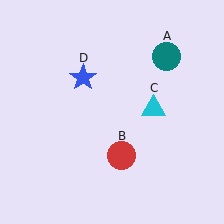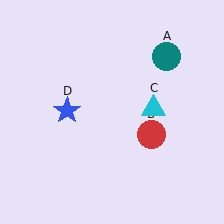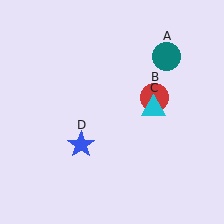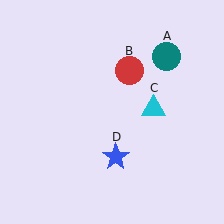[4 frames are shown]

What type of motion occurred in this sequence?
The red circle (object B), blue star (object D) rotated counterclockwise around the center of the scene.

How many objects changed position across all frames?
2 objects changed position: red circle (object B), blue star (object D).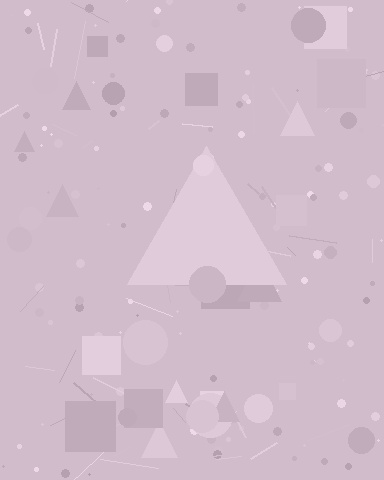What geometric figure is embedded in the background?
A triangle is embedded in the background.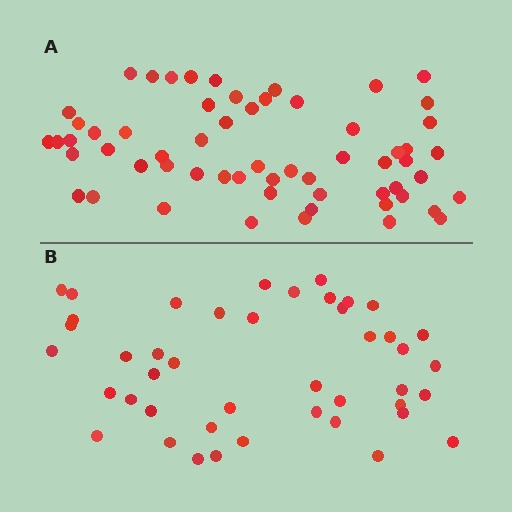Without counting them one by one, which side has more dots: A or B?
Region A (the top region) has more dots.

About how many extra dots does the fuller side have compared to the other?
Region A has approximately 15 more dots than region B.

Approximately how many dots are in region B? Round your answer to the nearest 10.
About 40 dots. (The exact count is 44, which rounds to 40.)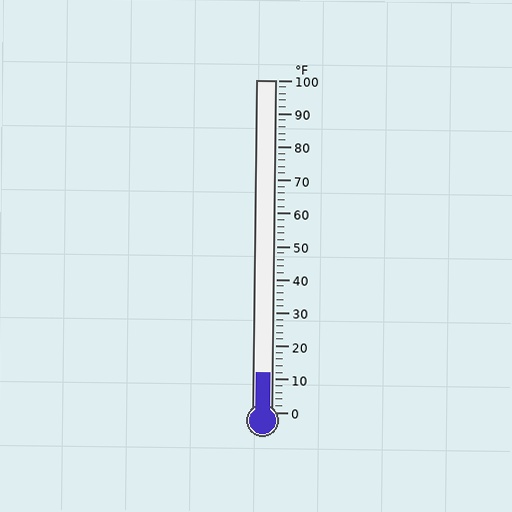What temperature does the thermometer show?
The thermometer shows approximately 12°F.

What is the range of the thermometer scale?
The thermometer scale ranges from 0°F to 100°F.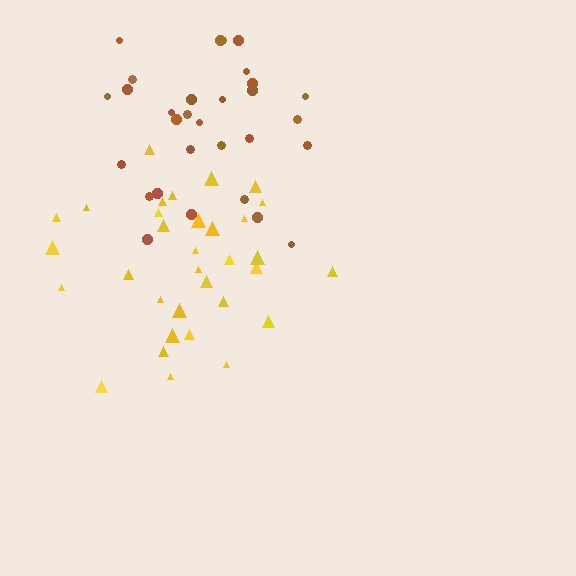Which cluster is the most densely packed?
Brown.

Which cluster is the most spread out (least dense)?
Yellow.